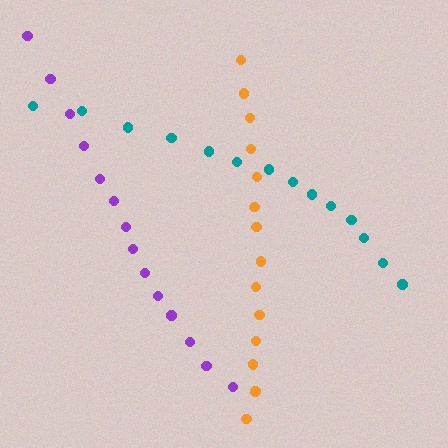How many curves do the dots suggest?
There are 3 distinct paths.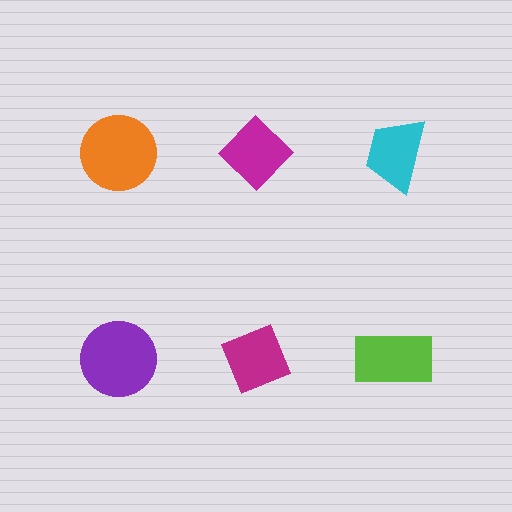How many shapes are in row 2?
3 shapes.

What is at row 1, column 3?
A cyan trapezoid.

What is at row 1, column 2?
A magenta diamond.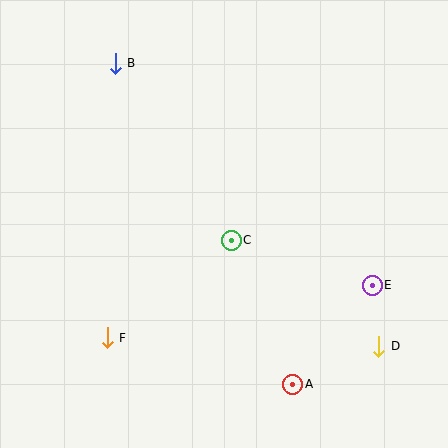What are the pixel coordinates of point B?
Point B is at (115, 63).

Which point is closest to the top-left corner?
Point B is closest to the top-left corner.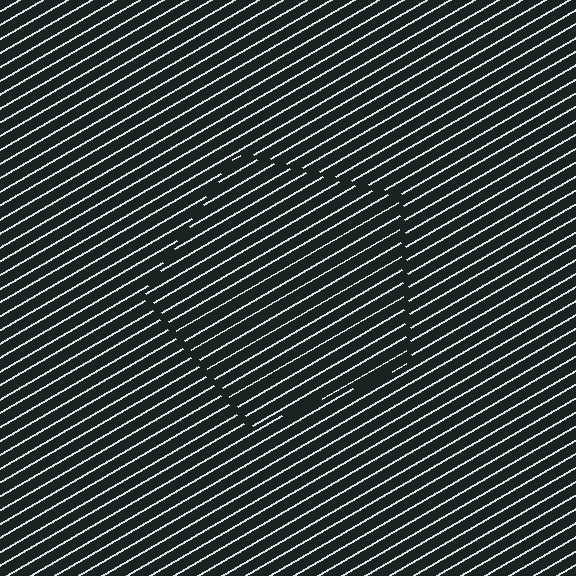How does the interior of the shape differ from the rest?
The interior of the shape contains the same grating, shifted by half a period — the contour is defined by the phase discontinuity where line-ends from the inner and outer gratings abut.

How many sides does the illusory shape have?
5 sides — the line-ends trace a pentagon.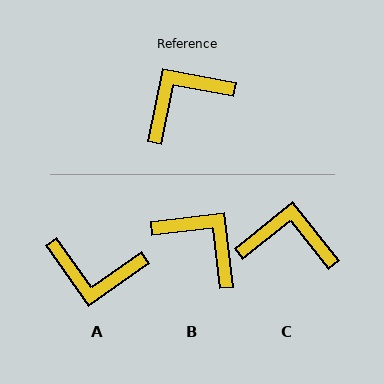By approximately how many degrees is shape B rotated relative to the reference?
Approximately 72 degrees clockwise.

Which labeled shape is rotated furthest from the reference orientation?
A, about 137 degrees away.